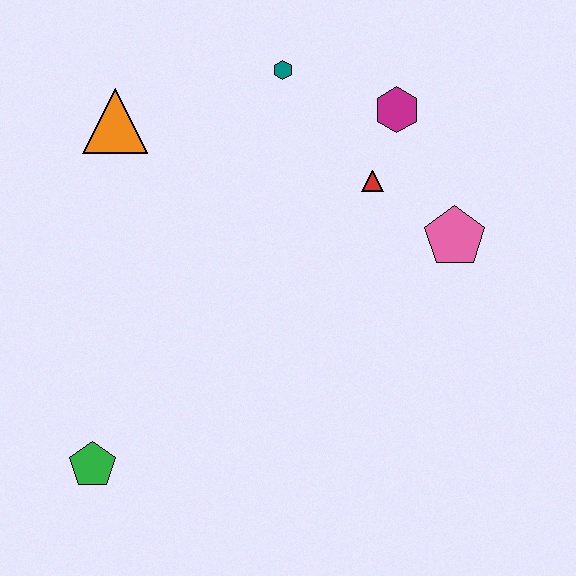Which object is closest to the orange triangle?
The teal hexagon is closest to the orange triangle.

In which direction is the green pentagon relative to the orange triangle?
The green pentagon is below the orange triangle.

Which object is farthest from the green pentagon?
The magenta hexagon is farthest from the green pentagon.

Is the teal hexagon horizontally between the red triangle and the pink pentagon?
No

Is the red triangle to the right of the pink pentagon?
No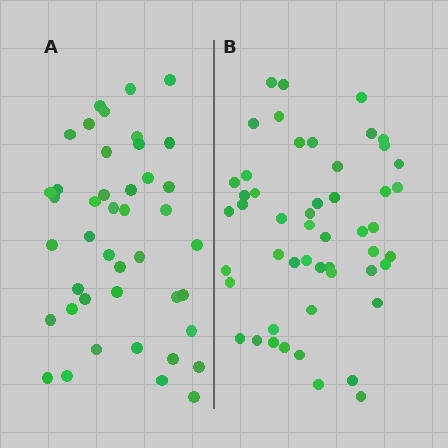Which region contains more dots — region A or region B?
Region B (the right region) has more dots.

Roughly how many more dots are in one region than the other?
Region B has roughly 8 or so more dots than region A.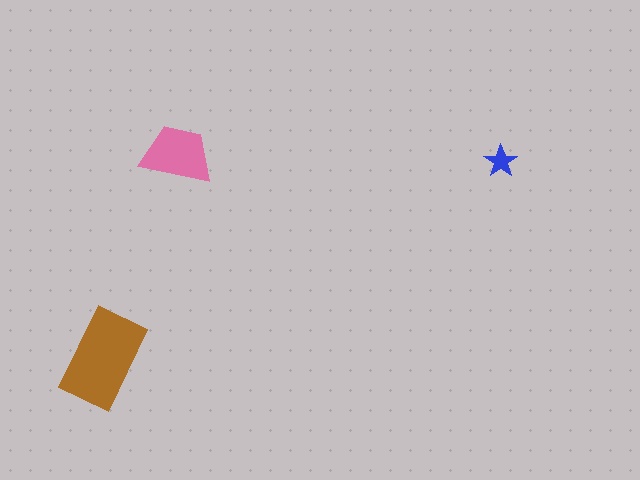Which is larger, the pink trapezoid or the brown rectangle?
The brown rectangle.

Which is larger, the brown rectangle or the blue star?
The brown rectangle.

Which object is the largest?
The brown rectangle.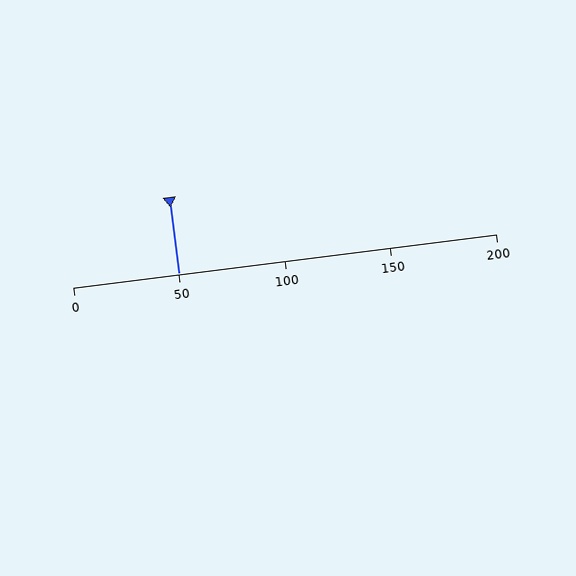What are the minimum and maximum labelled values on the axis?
The axis runs from 0 to 200.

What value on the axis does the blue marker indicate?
The marker indicates approximately 50.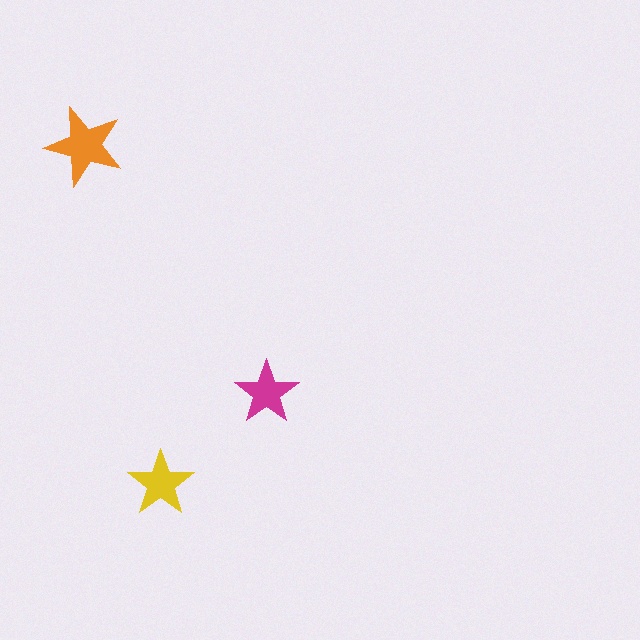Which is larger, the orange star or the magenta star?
The orange one.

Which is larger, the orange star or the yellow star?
The orange one.